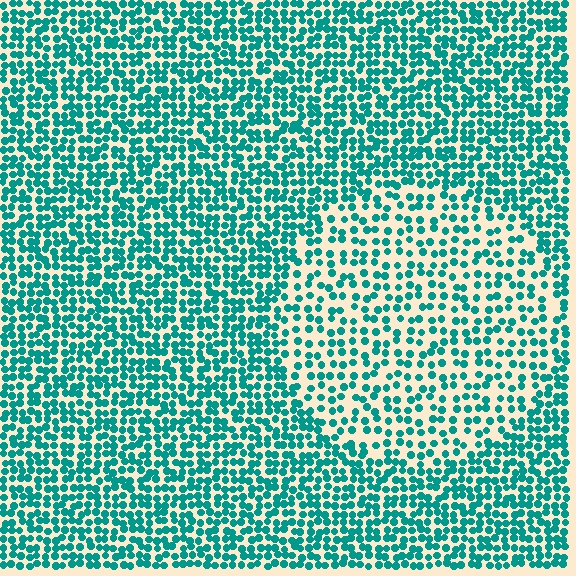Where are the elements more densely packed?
The elements are more densely packed outside the circle boundary.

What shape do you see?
I see a circle.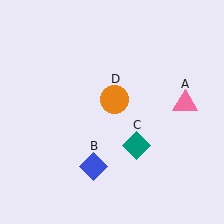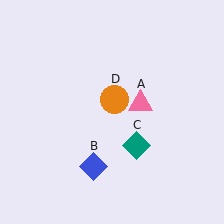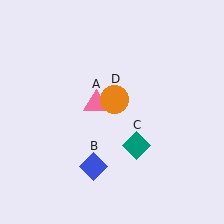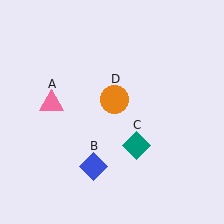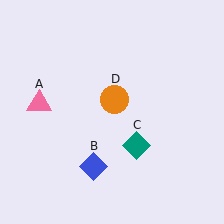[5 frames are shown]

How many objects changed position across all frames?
1 object changed position: pink triangle (object A).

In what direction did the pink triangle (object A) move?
The pink triangle (object A) moved left.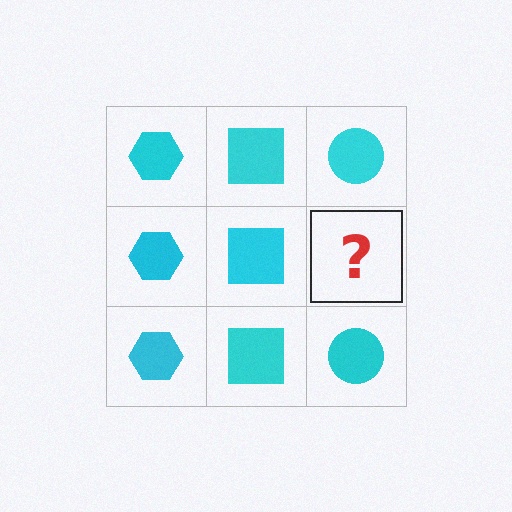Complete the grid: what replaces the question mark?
The question mark should be replaced with a cyan circle.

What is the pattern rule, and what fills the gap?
The rule is that each column has a consistent shape. The gap should be filled with a cyan circle.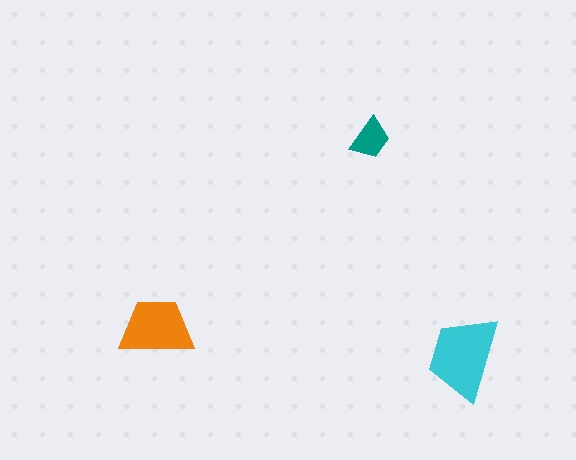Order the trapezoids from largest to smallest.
the cyan one, the orange one, the teal one.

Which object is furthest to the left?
The orange trapezoid is leftmost.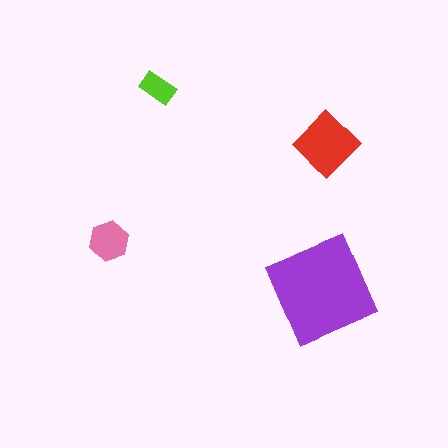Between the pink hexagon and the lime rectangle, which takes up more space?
The pink hexagon.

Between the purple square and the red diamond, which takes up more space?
The purple square.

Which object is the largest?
The purple square.